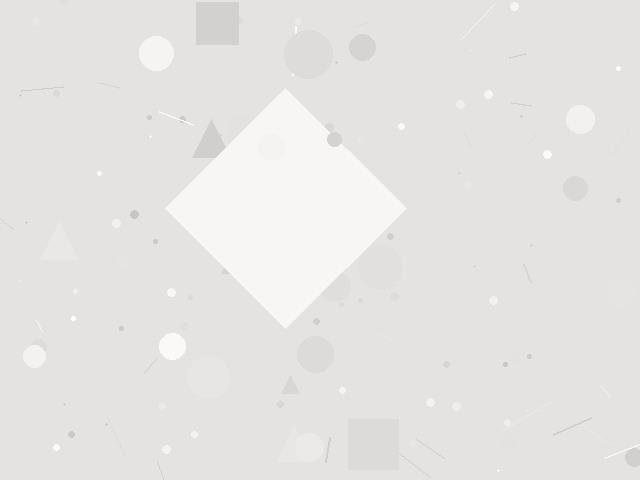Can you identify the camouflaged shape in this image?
The camouflaged shape is a diamond.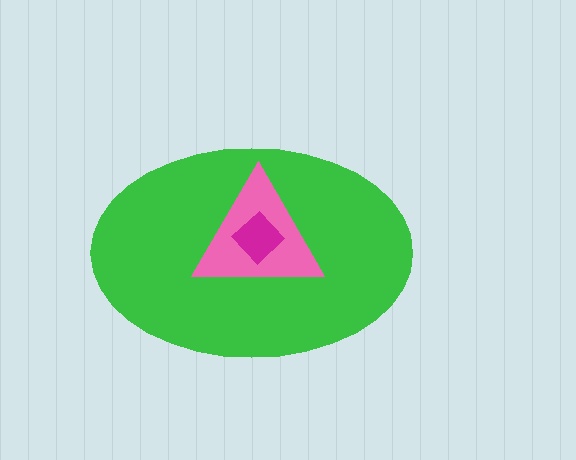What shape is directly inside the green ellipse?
The pink triangle.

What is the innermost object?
The magenta diamond.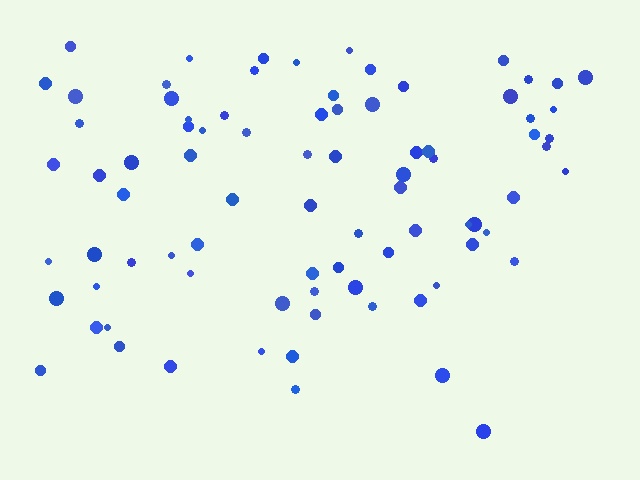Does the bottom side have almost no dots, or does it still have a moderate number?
Still a moderate number, just noticeably fewer than the top.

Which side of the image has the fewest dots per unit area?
The bottom.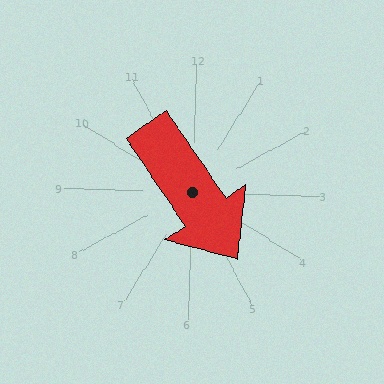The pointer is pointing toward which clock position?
Roughly 5 o'clock.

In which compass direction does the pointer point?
Southeast.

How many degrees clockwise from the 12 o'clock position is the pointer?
Approximately 144 degrees.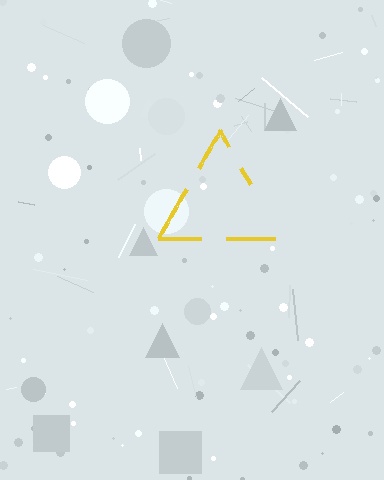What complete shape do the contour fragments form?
The contour fragments form a triangle.